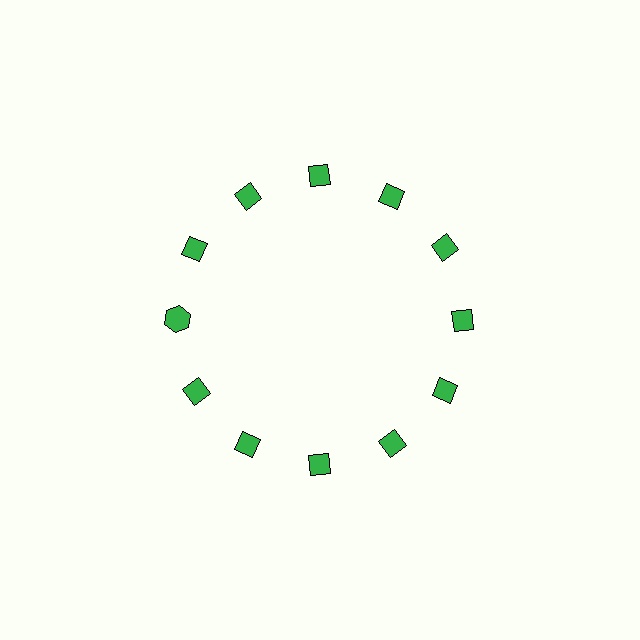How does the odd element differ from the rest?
It has a different shape: hexagon instead of diamond.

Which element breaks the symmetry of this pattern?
The green hexagon at roughly the 9 o'clock position breaks the symmetry. All other shapes are green diamonds.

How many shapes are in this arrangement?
There are 12 shapes arranged in a ring pattern.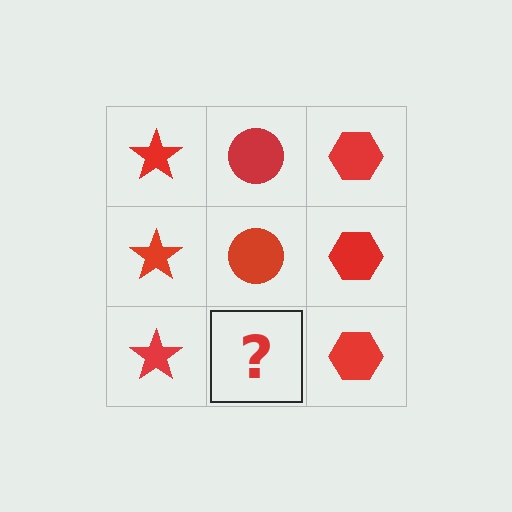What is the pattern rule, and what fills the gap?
The rule is that each column has a consistent shape. The gap should be filled with a red circle.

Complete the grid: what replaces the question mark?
The question mark should be replaced with a red circle.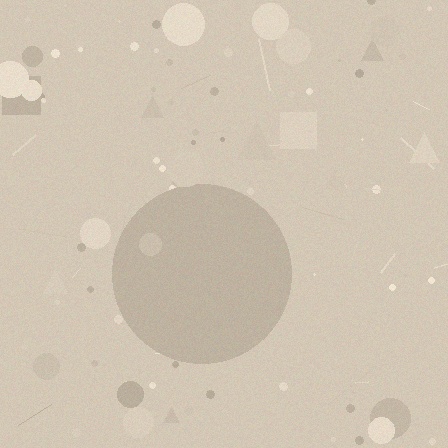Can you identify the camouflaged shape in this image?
The camouflaged shape is a circle.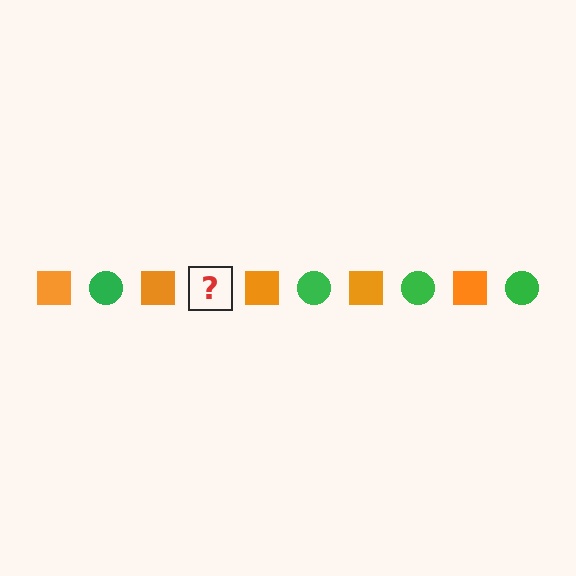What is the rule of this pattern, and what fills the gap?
The rule is that the pattern alternates between orange square and green circle. The gap should be filled with a green circle.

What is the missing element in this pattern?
The missing element is a green circle.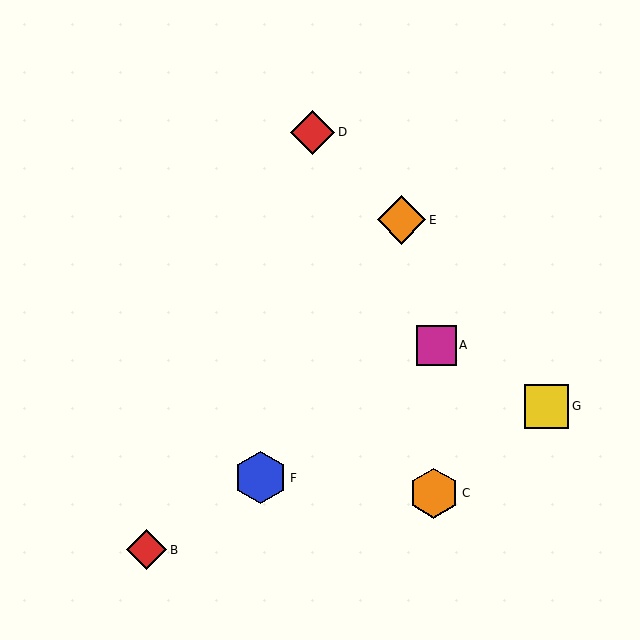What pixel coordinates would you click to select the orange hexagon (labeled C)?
Click at (434, 493) to select the orange hexagon C.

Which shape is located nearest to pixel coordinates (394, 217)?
The orange diamond (labeled E) at (402, 220) is nearest to that location.